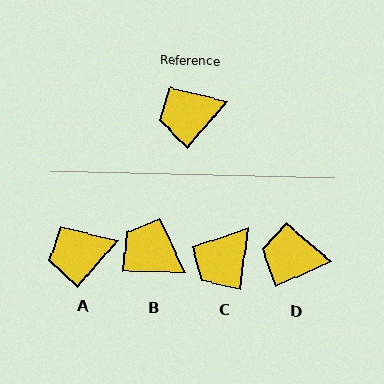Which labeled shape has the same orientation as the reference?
A.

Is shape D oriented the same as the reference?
No, it is off by about 27 degrees.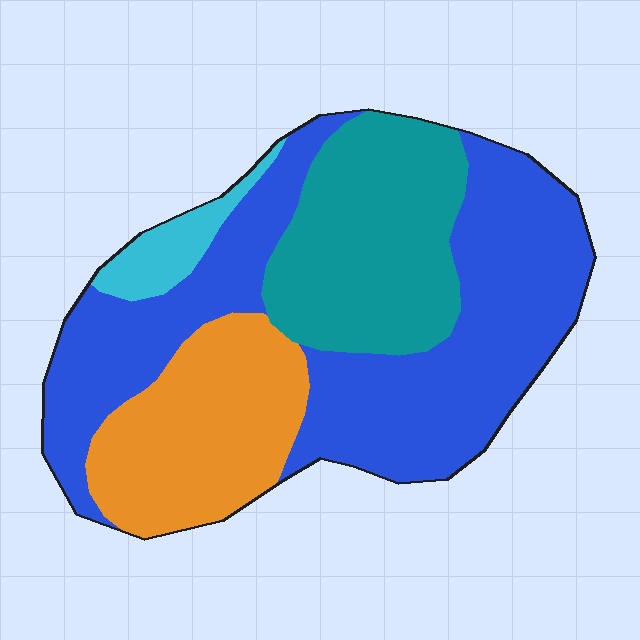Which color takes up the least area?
Cyan, at roughly 5%.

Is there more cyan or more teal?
Teal.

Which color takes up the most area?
Blue, at roughly 50%.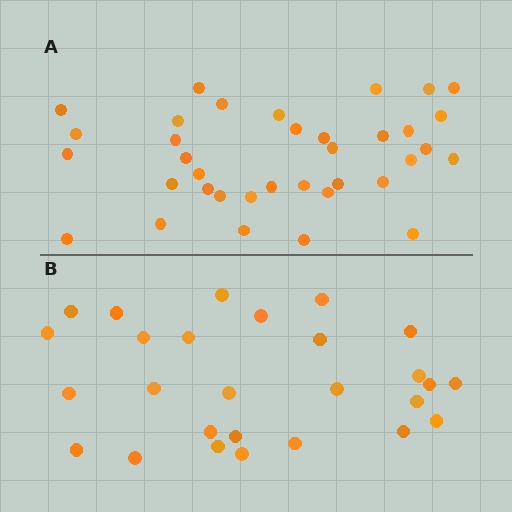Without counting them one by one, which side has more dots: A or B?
Region A (the top region) has more dots.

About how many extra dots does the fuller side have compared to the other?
Region A has roughly 8 or so more dots than region B.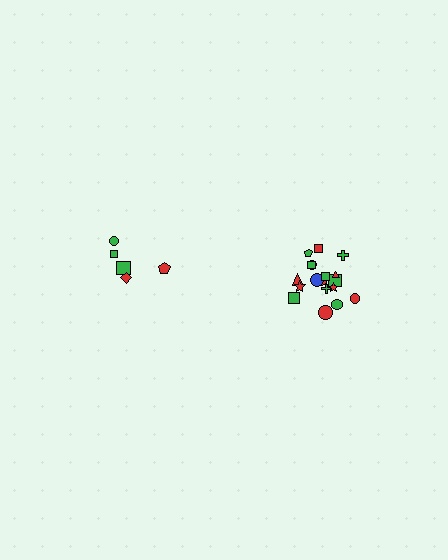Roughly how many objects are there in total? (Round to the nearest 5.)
Roughly 25 objects in total.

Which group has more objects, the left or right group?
The right group.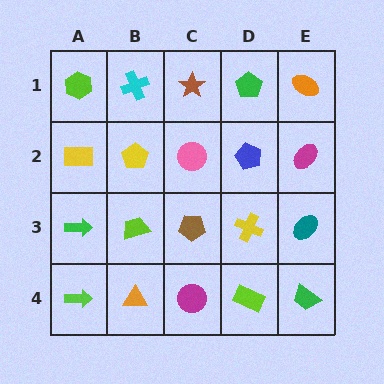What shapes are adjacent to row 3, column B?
A yellow pentagon (row 2, column B), an orange triangle (row 4, column B), a green arrow (row 3, column A), a brown pentagon (row 3, column C).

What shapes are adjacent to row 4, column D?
A yellow cross (row 3, column D), a magenta circle (row 4, column C), a green trapezoid (row 4, column E).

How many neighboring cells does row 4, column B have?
3.